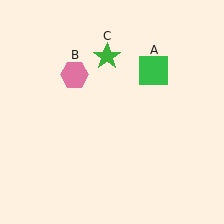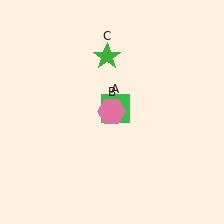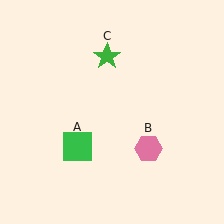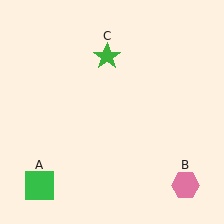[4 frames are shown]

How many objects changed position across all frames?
2 objects changed position: green square (object A), pink hexagon (object B).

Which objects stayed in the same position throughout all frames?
Green star (object C) remained stationary.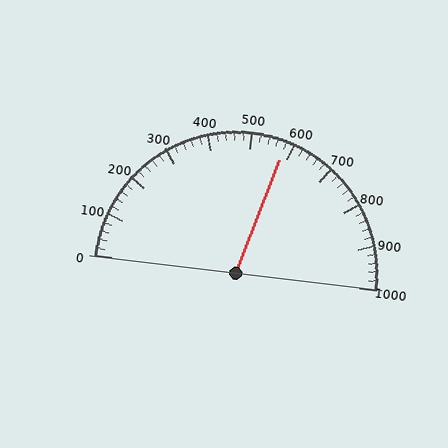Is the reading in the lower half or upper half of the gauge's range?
The reading is in the upper half of the range (0 to 1000).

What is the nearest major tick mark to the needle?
The nearest major tick mark is 600.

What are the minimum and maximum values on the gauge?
The gauge ranges from 0 to 1000.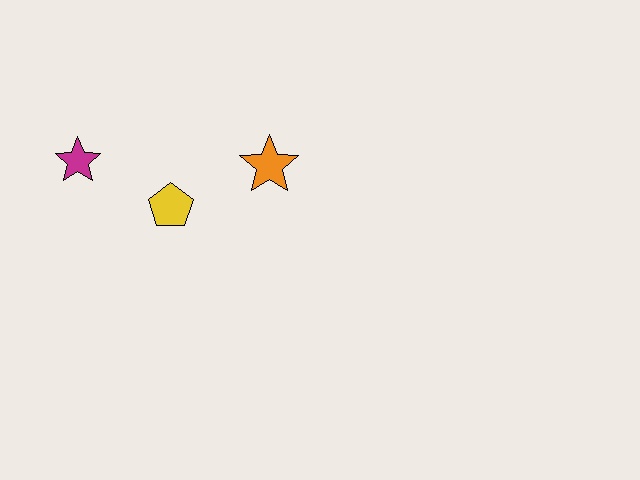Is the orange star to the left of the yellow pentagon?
No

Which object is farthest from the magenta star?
The orange star is farthest from the magenta star.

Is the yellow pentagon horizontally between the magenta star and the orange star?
Yes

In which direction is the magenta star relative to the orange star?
The magenta star is to the left of the orange star.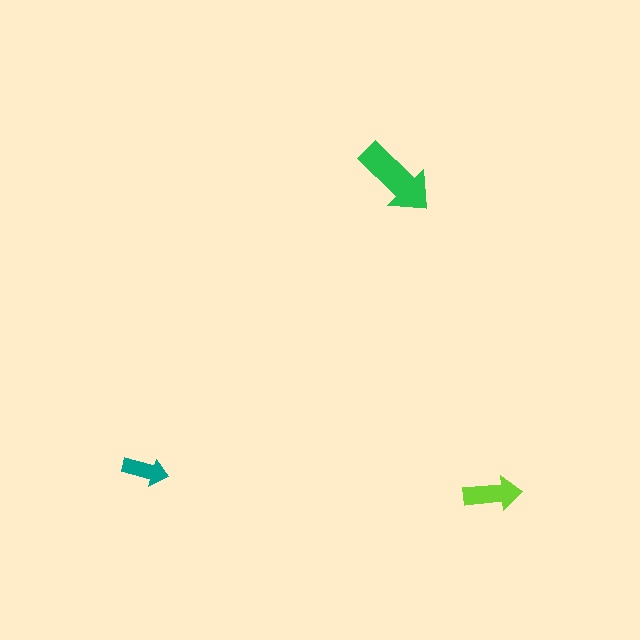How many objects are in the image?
There are 3 objects in the image.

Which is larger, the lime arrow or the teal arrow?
The lime one.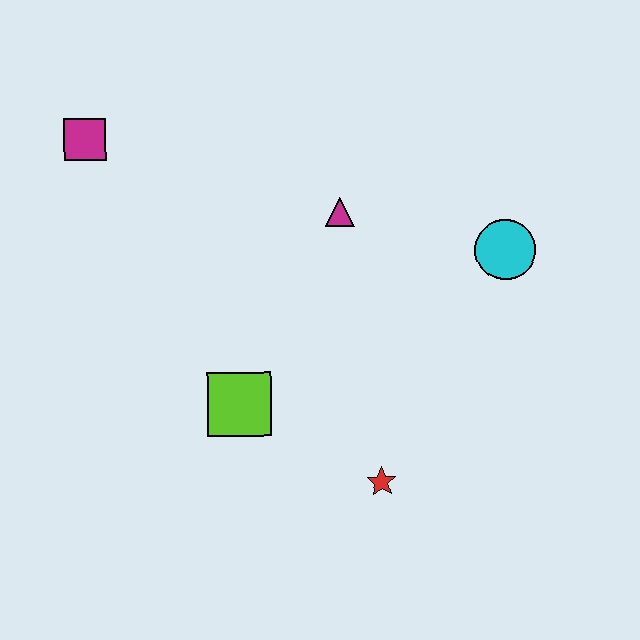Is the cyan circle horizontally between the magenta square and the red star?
No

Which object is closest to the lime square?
The red star is closest to the lime square.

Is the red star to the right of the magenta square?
Yes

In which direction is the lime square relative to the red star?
The lime square is to the left of the red star.